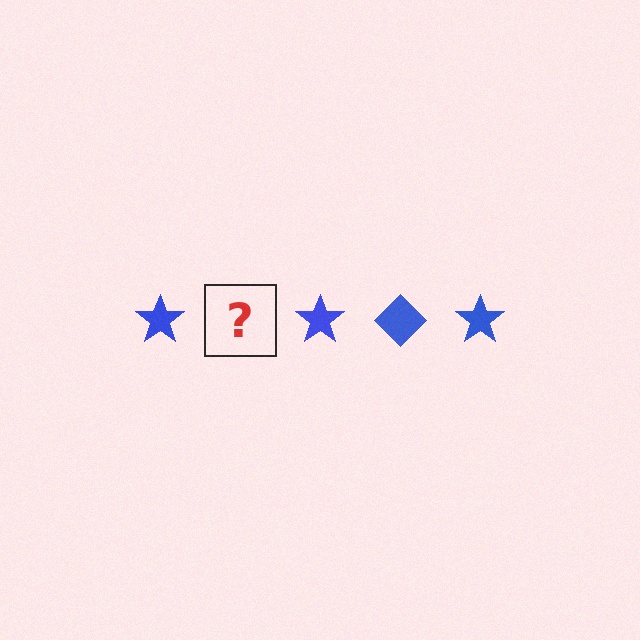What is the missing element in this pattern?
The missing element is a blue diamond.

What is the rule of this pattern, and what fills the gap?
The rule is that the pattern cycles through star, diamond shapes in blue. The gap should be filled with a blue diamond.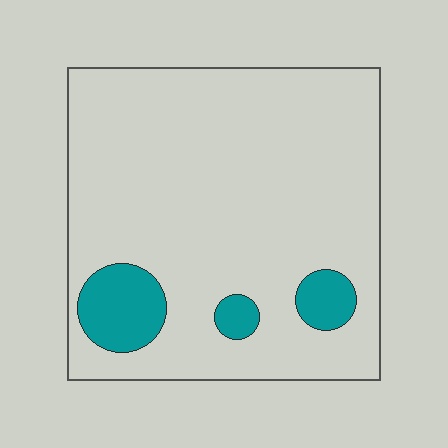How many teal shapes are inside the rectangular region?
3.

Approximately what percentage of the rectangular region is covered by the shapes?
Approximately 10%.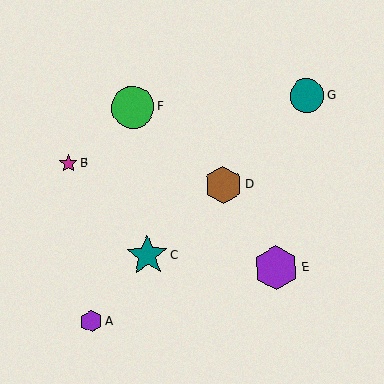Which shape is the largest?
The purple hexagon (labeled E) is the largest.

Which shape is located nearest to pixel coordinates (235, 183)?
The brown hexagon (labeled D) at (223, 185) is nearest to that location.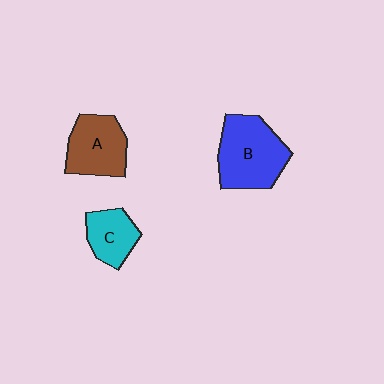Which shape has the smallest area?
Shape C (cyan).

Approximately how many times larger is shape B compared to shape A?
Approximately 1.3 times.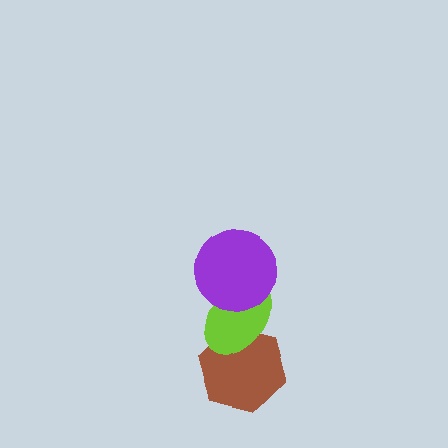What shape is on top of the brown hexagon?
The lime ellipse is on top of the brown hexagon.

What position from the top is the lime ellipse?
The lime ellipse is 2nd from the top.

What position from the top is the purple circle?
The purple circle is 1st from the top.